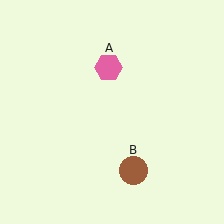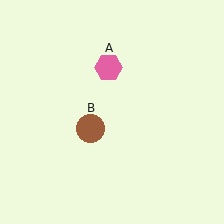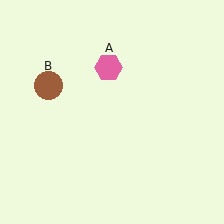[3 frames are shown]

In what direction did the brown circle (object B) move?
The brown circle (object B) moved up and to the left.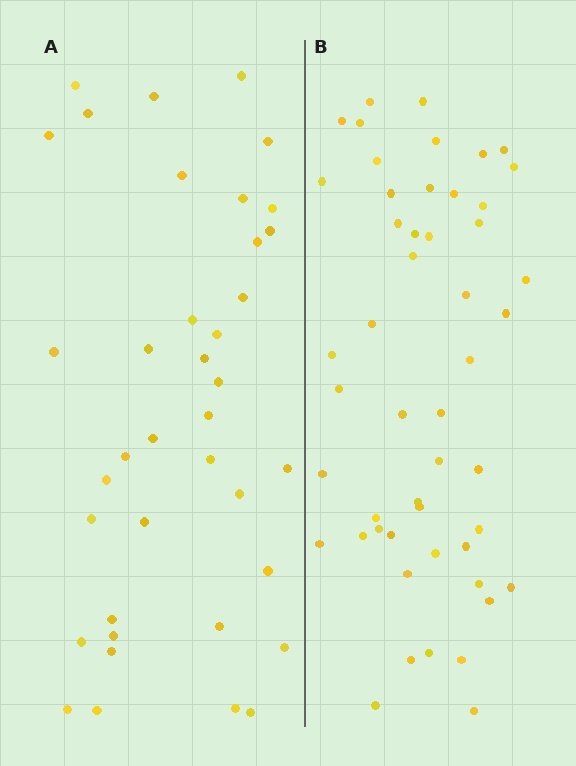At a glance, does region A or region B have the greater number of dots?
Region B (the right region) has more dots.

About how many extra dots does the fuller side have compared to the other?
Region B has roughly 12 or so more dots than region A.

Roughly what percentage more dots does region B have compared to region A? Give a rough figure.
About 30% more.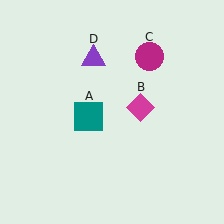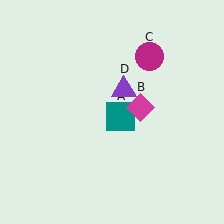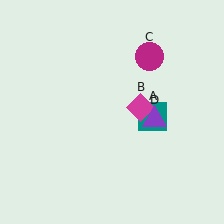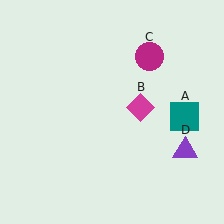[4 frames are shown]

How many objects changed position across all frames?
2 objects changed position: teal square (object A), purple triangle (object D).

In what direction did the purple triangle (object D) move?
The purple triangle (object D) moved down and to the right.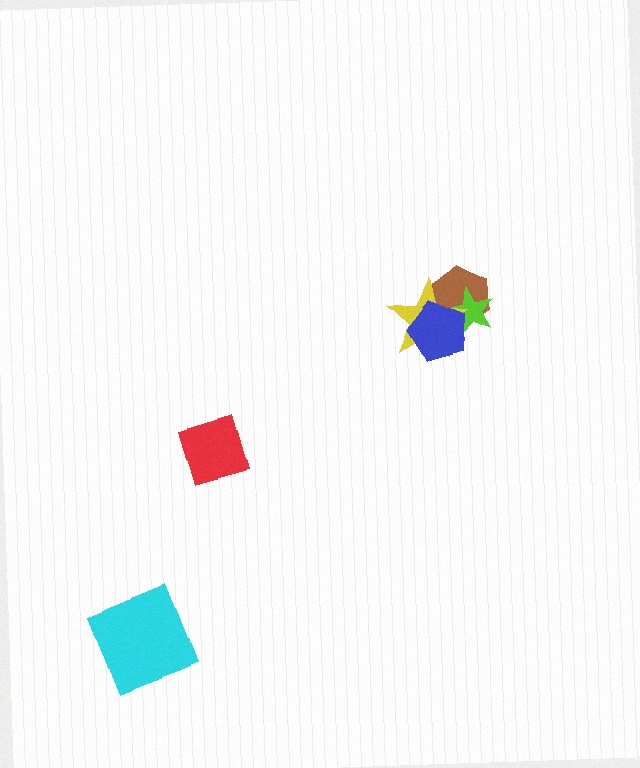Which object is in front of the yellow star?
The blue pentagon is in front of the yellow star.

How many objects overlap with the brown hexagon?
3 objects overlap with the brown hexagon.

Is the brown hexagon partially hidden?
Yes, it is partially covered by another shape.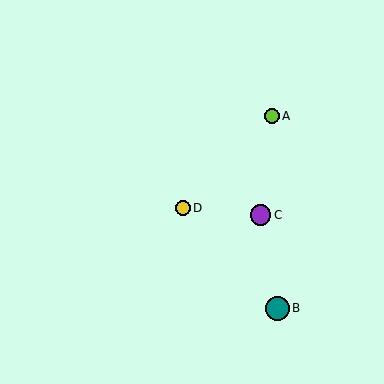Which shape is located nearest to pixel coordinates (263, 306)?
The teal circle (labeled B) at (277, 308) is nearest to that location.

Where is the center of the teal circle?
The center of the teal circle is at (277, 308).